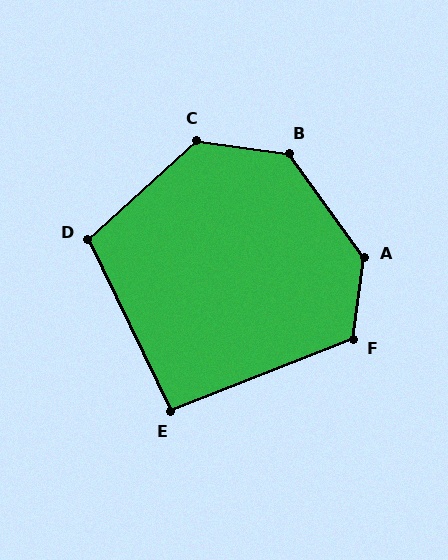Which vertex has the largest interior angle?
A, at approximately 136 degrees.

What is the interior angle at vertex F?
Approximately 119 degrees (obtuse).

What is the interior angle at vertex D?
Approximately 107 degrees (obtuse).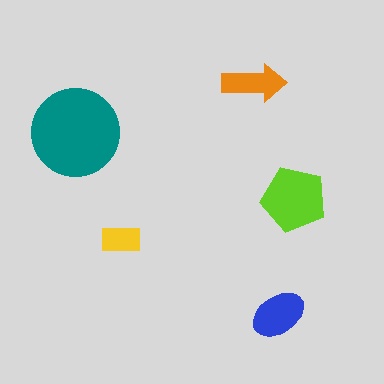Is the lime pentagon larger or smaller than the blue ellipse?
Larger.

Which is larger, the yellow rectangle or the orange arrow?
The orange arrow.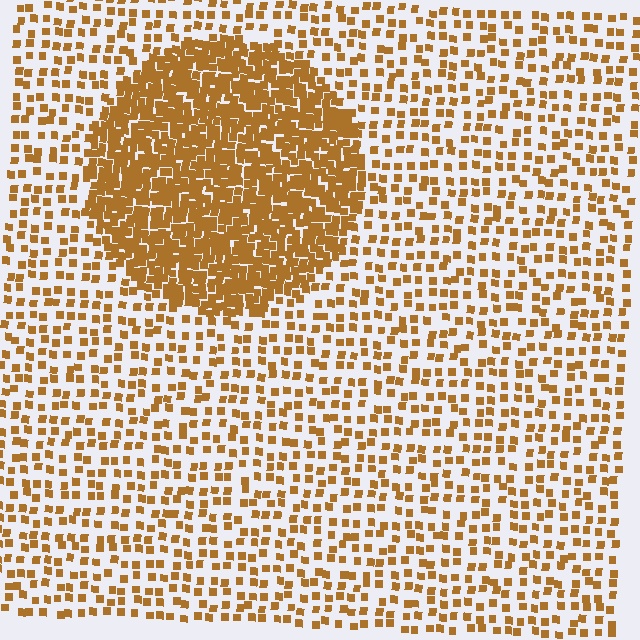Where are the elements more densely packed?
The elements are more densely packed inside the circle boundary.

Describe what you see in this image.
The image contains small brown elements arranged at two different densities. A circle-shaped region is visible where the elements are more densely packed than the surrounding area.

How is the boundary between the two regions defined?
The boundary is defined by a change in element density (approximately 2.8x ratio). All elements are the same color, size, and shape.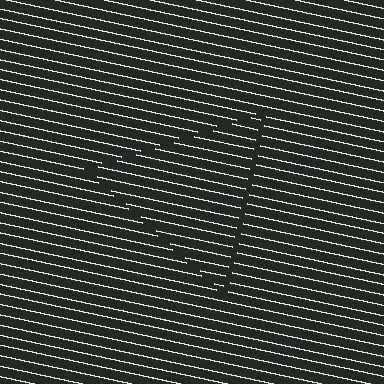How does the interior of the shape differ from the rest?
The interior of the shape contains the same grating, shifted by half a period — the contour is defined by the phase discontinuity where line-ends from the inner and outer gratings abut.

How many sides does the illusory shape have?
3 sides — the line-ends trace a triangle.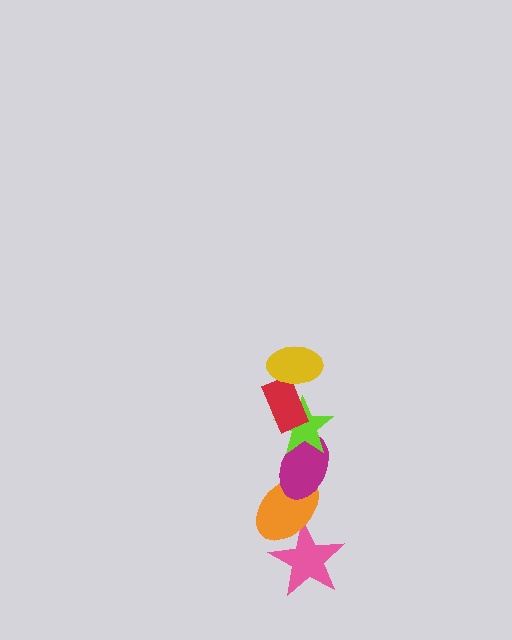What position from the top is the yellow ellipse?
The yellow ellipse is 1st from the top.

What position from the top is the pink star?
The pink star is 6th from the top.